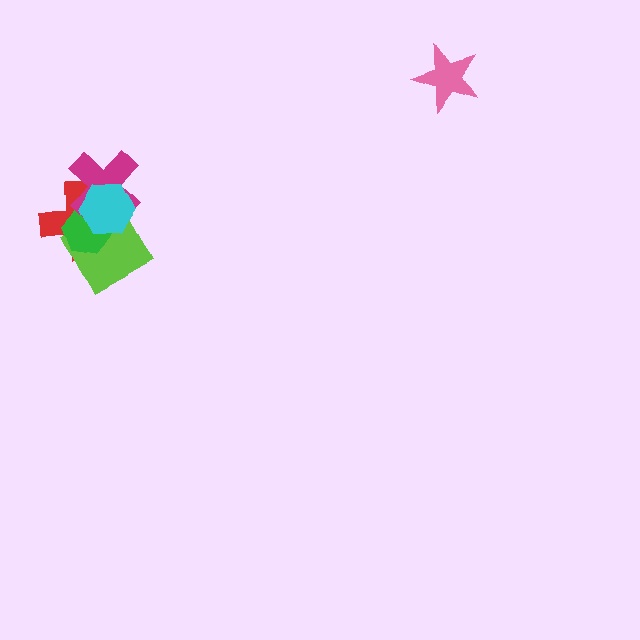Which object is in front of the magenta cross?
The cyan hexagon is in front of the magenta cross.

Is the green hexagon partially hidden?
Yes, it is partially covered by another shape.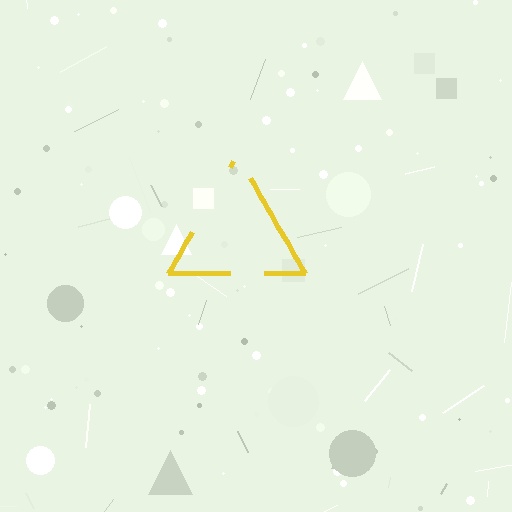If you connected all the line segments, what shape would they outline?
They would outline a triangle.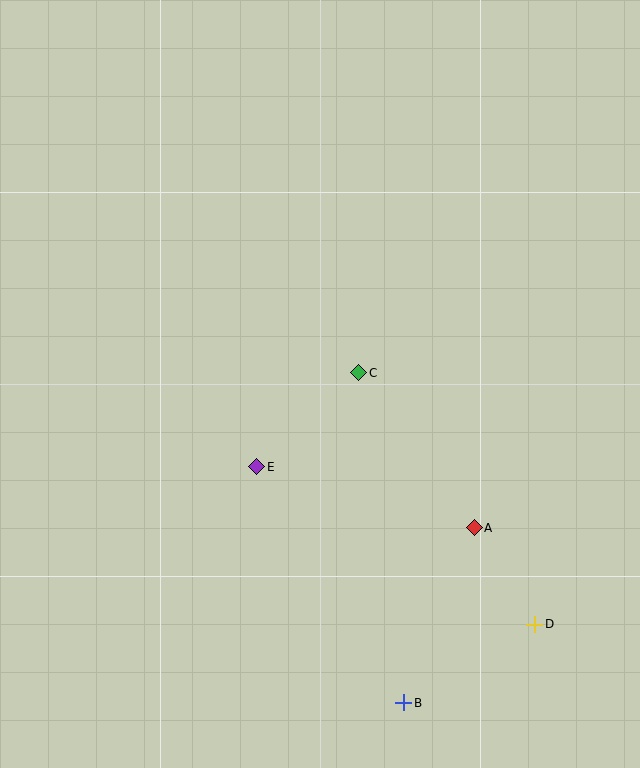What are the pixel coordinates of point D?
Point D is at (535, 624).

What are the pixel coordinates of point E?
Point E is at (256, 467).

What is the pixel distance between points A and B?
The distance between A and B is 189 pixels.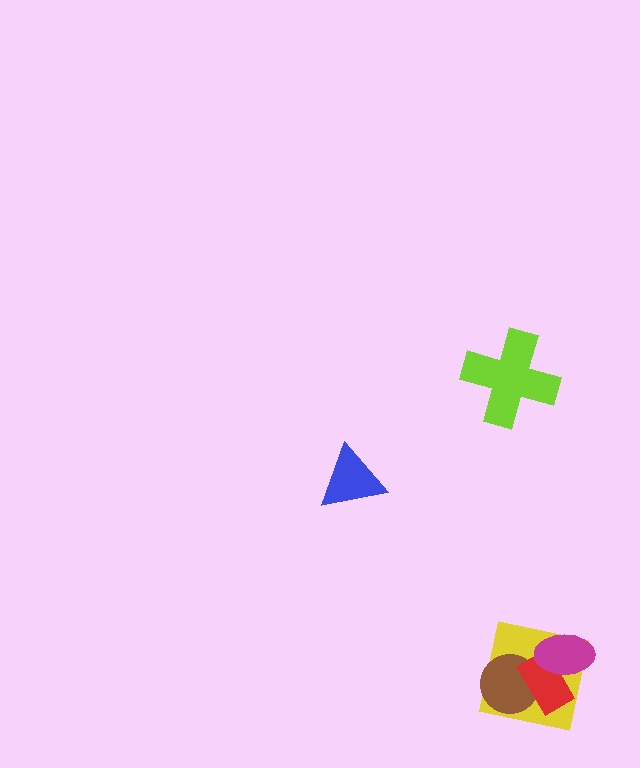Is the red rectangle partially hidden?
Yes, it is partially covered by another shape.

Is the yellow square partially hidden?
Yes, it is partially covered by another shape.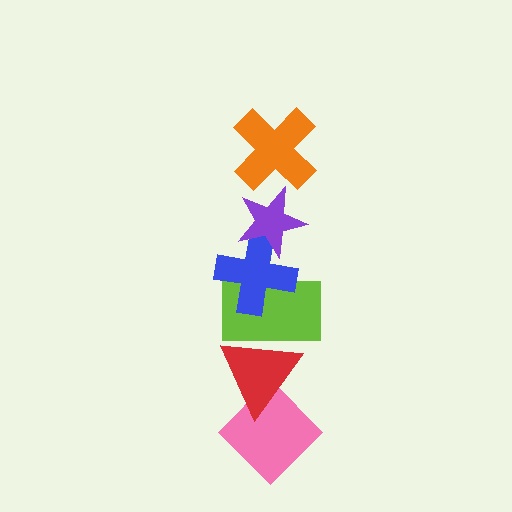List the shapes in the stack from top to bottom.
From top to bottom: the orange cross, the purple star, the blue cross, the lime rectangle, the red triangle, the pink diamond.